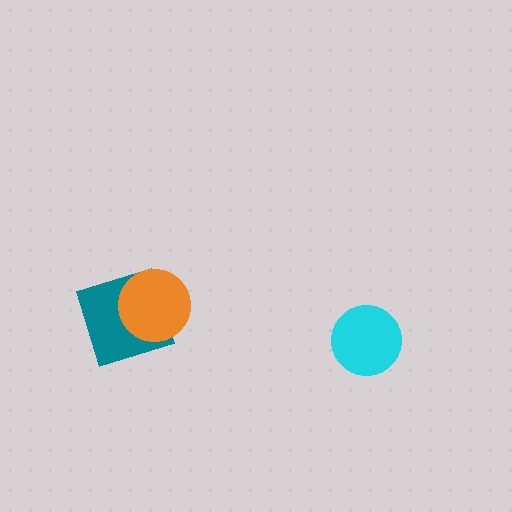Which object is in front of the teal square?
The orange circle is in front of the teal square.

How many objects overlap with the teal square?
1 object overlaps with the teal square.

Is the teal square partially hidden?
Yes, it is partially covered by another shape.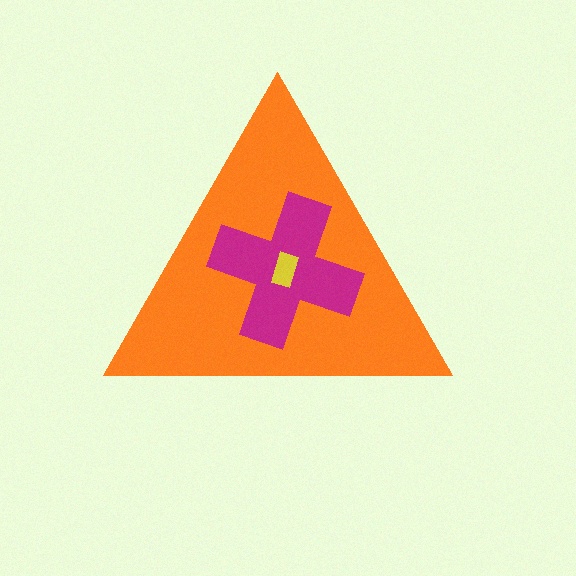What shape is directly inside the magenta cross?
The yellow rectangle.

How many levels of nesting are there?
3.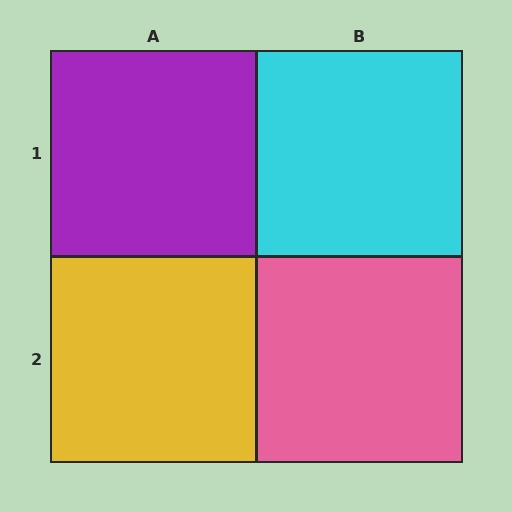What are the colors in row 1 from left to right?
Purple, cyan.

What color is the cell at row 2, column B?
Pink.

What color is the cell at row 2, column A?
Yellow.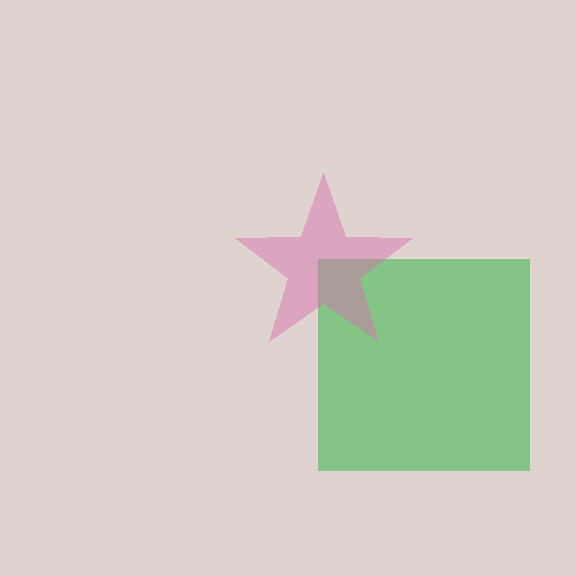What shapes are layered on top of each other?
The layered shapes are: a green square, a pink star.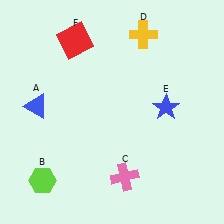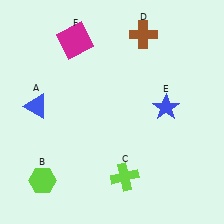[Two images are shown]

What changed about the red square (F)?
In Image 1, F is red. In Image 2, it changed to magenta.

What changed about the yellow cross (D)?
In Image 1, D is yellow. In Image 2, it changed to brown.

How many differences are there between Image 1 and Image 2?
There are 3 differences between the two images.